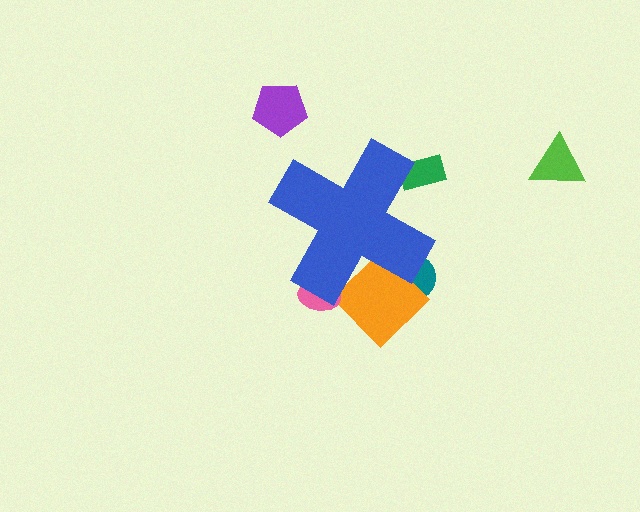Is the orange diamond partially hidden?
Yes, the orange diamond is partially hidden behind the blue cross.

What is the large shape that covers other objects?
A blue cross.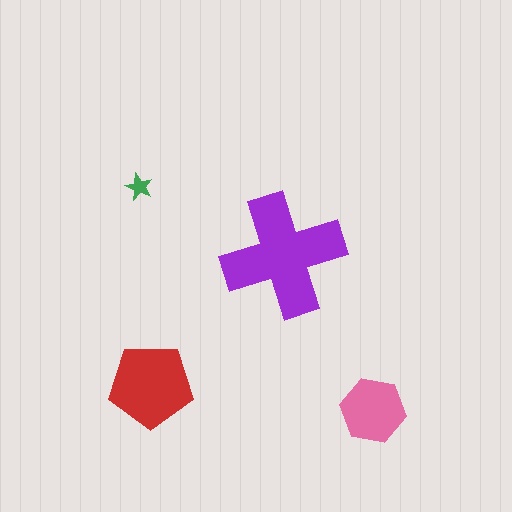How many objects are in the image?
There are 4 objects in the image.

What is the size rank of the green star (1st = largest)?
4th.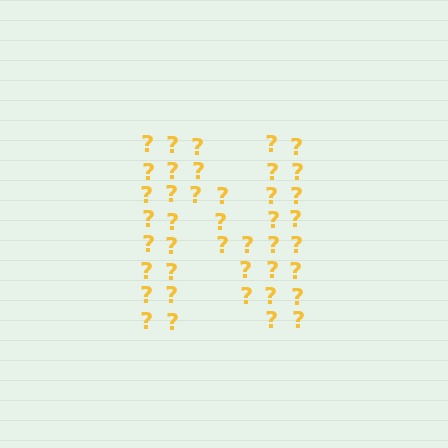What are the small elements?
The small elements are question marks.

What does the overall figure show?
The overall figure shows the letter N.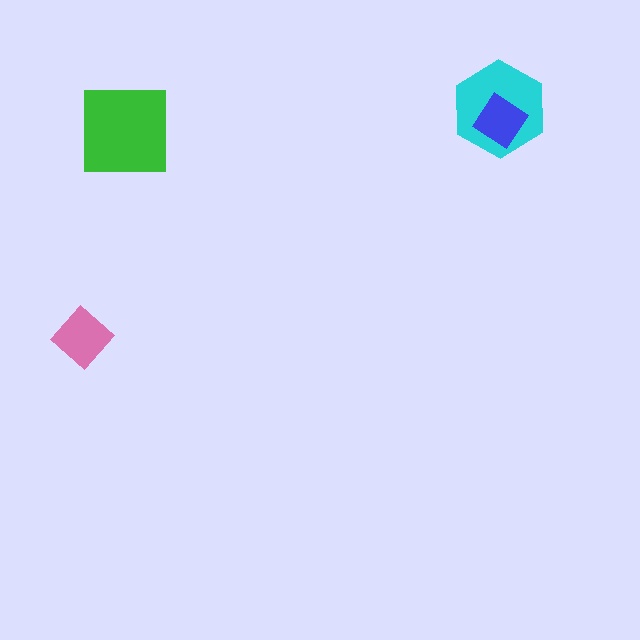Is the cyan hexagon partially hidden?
Yes, it is partially covered by another shape.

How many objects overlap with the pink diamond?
0 objects overlap with the pink diamond.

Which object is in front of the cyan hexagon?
The blue diamond is in front of the cyan hexagon.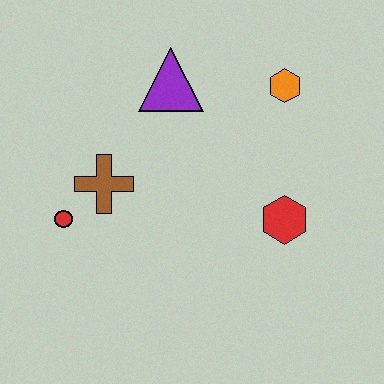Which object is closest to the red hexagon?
The orange hexagon is closest to the red hexagon.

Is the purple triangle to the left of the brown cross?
No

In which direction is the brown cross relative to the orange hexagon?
The brown cross is to the left of the orange hexagon.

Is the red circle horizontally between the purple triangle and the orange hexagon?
No